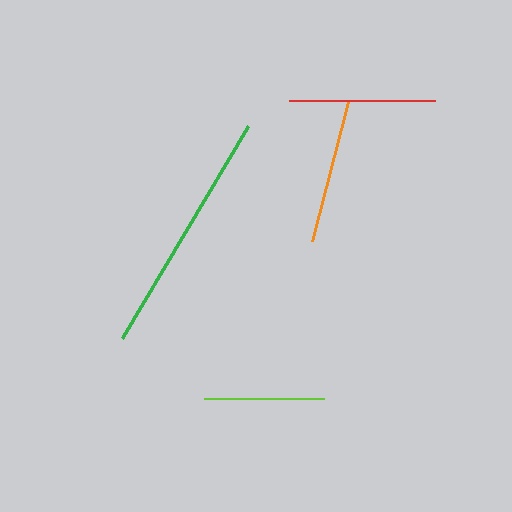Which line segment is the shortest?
The lime line is the shortest at approximately 120 pixels.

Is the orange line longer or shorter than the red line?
The red line is longer than the orange line.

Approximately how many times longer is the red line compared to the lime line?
The red line is approximately 1.2 times the length of the lime line.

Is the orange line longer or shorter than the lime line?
The orange line is longer than the lime line.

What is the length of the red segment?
The red segment is approximately 147 pixels long.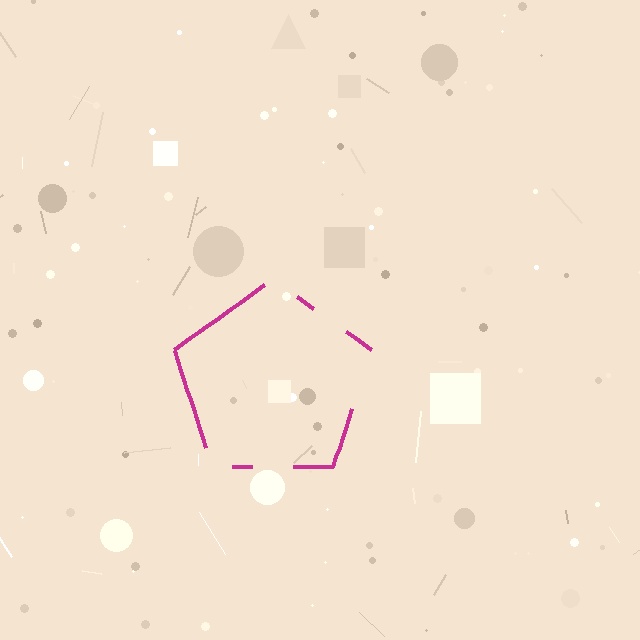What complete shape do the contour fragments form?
The contour fragments form a pentagon.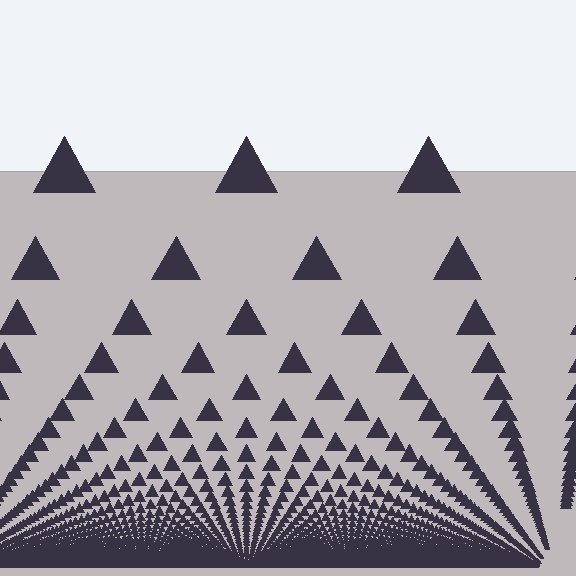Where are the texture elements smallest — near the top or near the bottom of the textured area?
Near the bottom.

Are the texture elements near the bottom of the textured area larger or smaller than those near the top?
Smaller. The gradient is inverted — elements near the bottom are smaller and denser.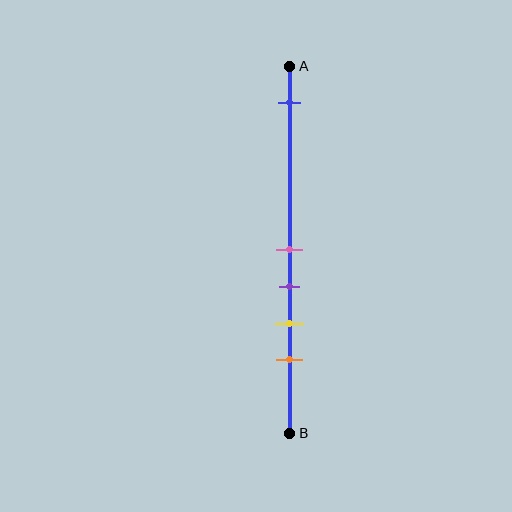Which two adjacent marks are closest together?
The pink and purple marks are the closest adjacent pair.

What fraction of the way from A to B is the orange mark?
The orange mark is approximately 80% (0.8) of the way from A to B.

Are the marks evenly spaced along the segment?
No, the marks are not evenly spaced.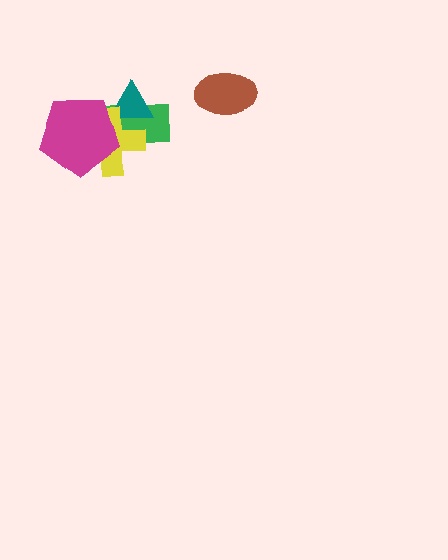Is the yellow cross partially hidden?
Yes, it is partially covered by another shape.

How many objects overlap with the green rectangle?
3 objects overlap with the green rectangle.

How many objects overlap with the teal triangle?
3 objects overlap with the teal triangle.